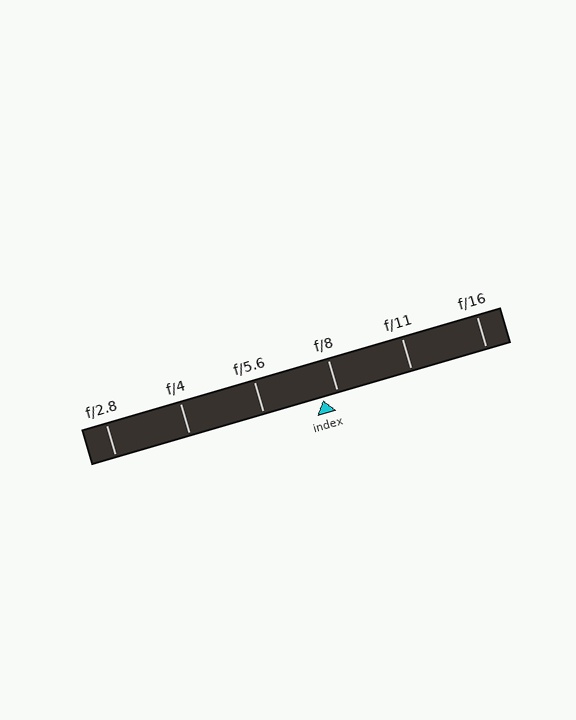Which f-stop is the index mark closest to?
The index mark is closest to f/8.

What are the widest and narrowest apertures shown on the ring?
The widest aperture shown is f/2.8 and the narrowest is f/16.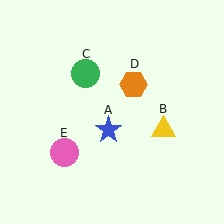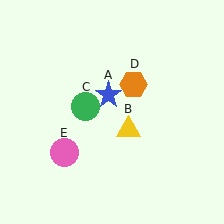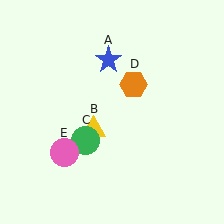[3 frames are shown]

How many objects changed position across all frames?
3 objects changed position: blue star (object A), yellow triangle (object B), green circle (object C).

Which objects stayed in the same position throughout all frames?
Orange hexagon (object D) and pink circle (object E) remained stationary.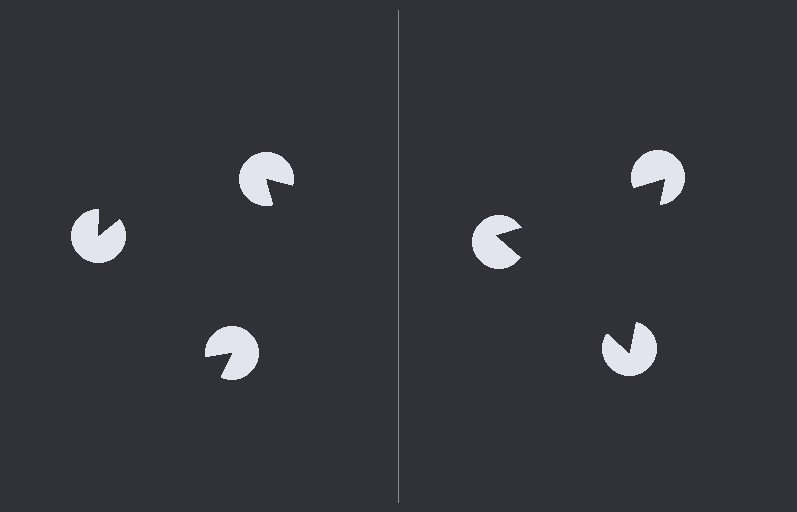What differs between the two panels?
The pac-man discs are positioned identically on both sides; only the wedge orientations differ. On the right they align to a triangle; on the left they are misaligned.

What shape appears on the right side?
An illusory triangle.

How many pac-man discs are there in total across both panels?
6 — 3 on each side.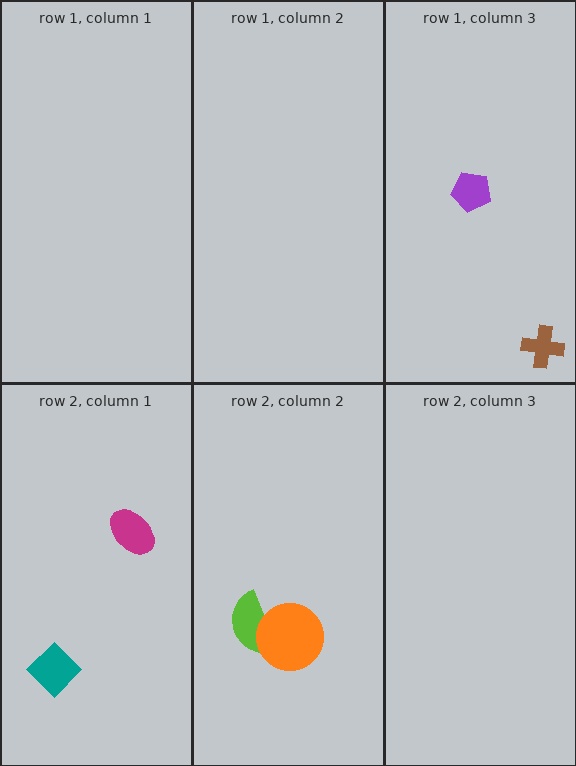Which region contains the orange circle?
The row 2, column 2 region.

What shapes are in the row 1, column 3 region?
The purple pentagon, the brown cross.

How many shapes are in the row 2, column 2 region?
2.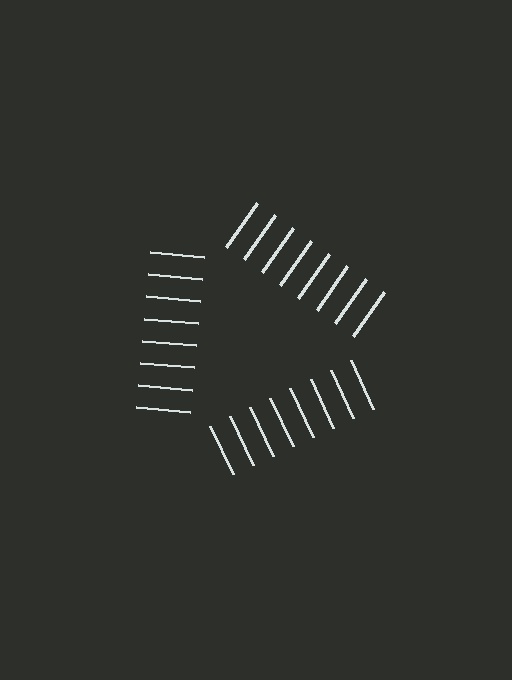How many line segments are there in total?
24 — 8 along each of the 3 edges.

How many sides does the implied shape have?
3 sides — the line-ends trace a triangle.